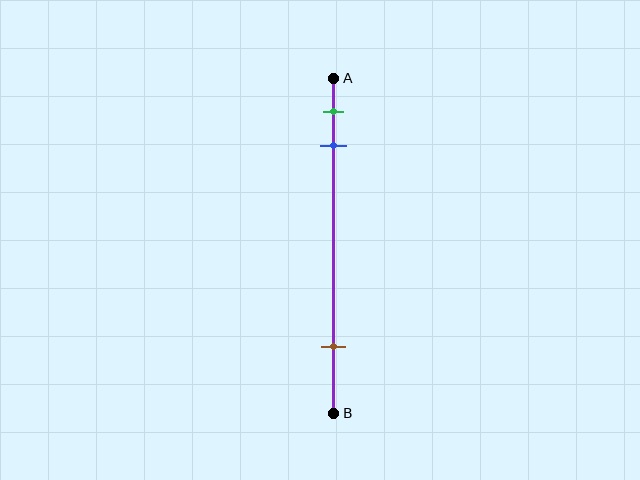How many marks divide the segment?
There are 3 marks dividing the segment.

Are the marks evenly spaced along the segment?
No, the marks are not evenly spaced.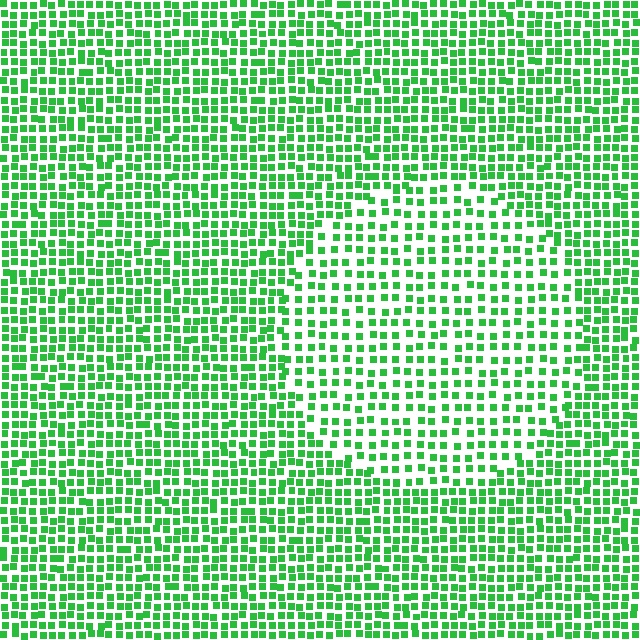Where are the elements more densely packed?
The elements are more densely packed outside the circle boundary.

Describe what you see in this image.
The image contains small green elements arranged at two different densities. A circle-shaped region is visible where the elements are less densely packed than the surrounding area.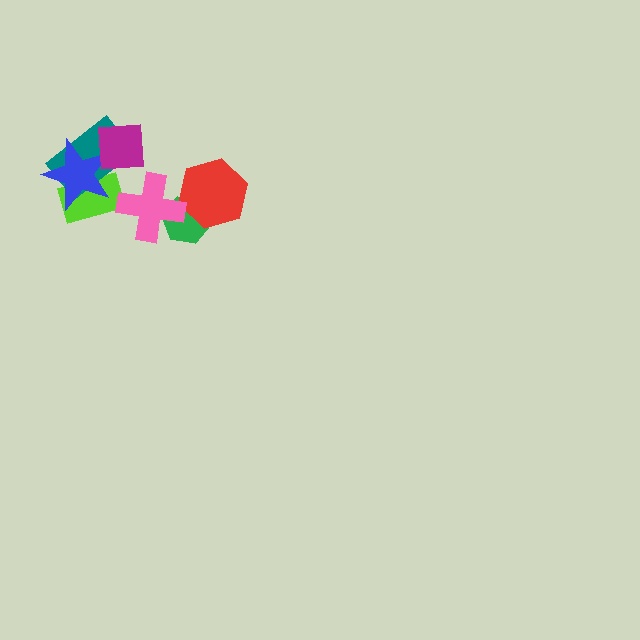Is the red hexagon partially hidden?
Yes, it is partially covered by another shape.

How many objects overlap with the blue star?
3 objects overlap with the blue star.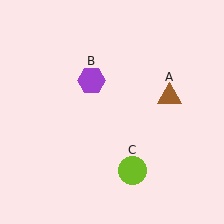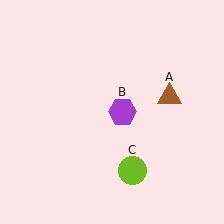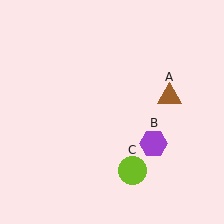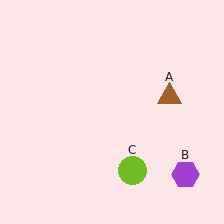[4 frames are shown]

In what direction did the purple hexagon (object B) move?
The purple hexagon (object B) moved down and to the right.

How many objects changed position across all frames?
1 object changed position: purple hexagon (object B).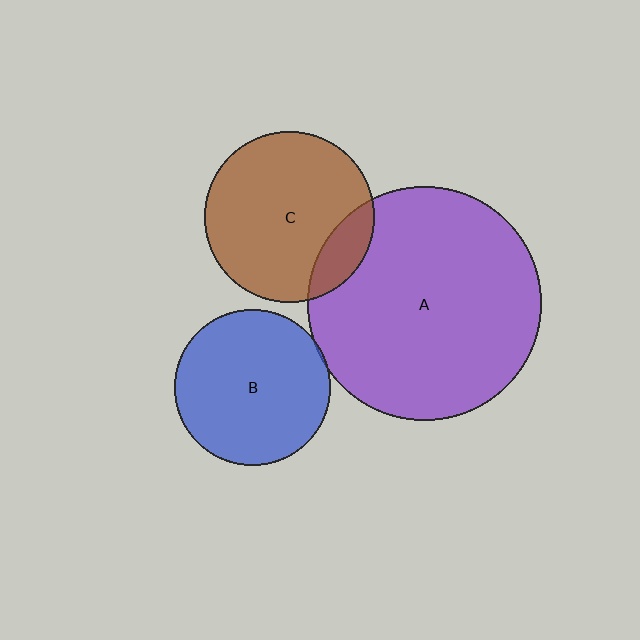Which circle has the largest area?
Circle A (purple).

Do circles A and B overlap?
Yes.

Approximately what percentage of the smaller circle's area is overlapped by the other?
Approximately 5%.